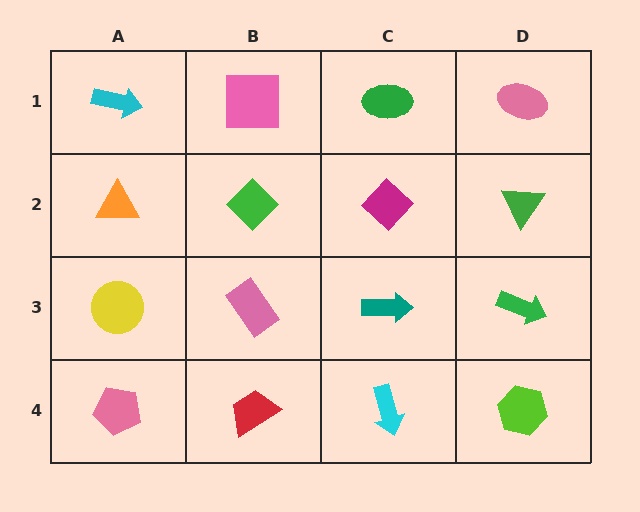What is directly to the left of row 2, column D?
A magenta diamond.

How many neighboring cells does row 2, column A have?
3.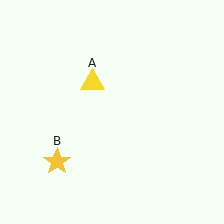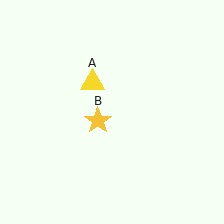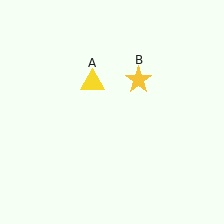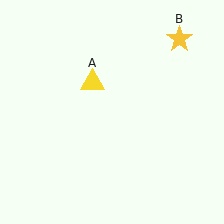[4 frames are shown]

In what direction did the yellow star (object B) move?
The yellow star (object B) moved up and to the right.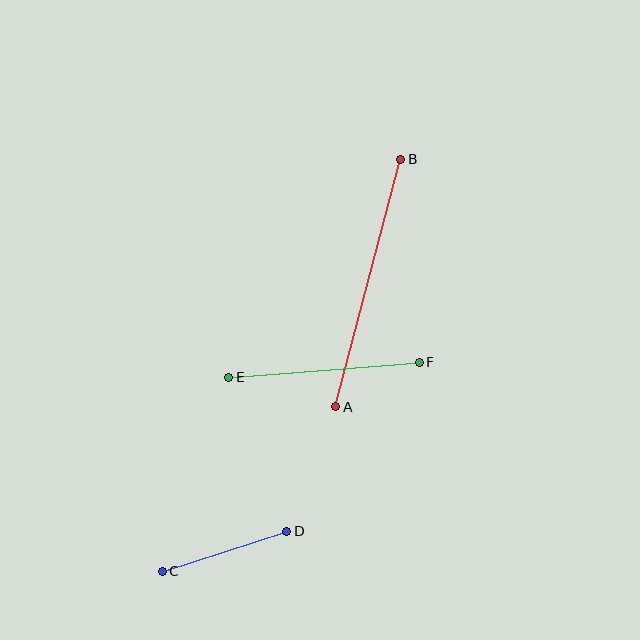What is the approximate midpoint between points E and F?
The midpoint is at approximately (324, 370) pixels.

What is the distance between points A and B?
The distance is approximately 256 pixels.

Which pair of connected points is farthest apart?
Points A and B are farthest apart.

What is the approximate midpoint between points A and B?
The midpoint is at approximately (368, 283) pixels.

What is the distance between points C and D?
The distance is approximately 131 pixels.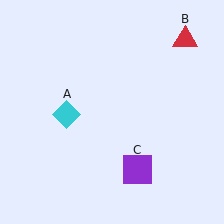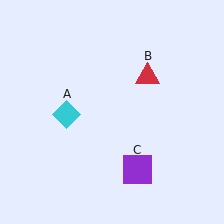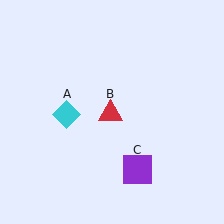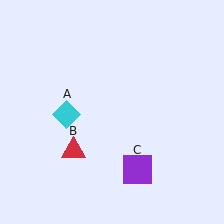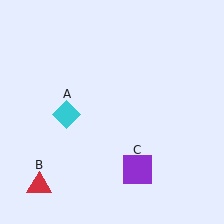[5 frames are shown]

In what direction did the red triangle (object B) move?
The red triangle (object B) moved down and to the left.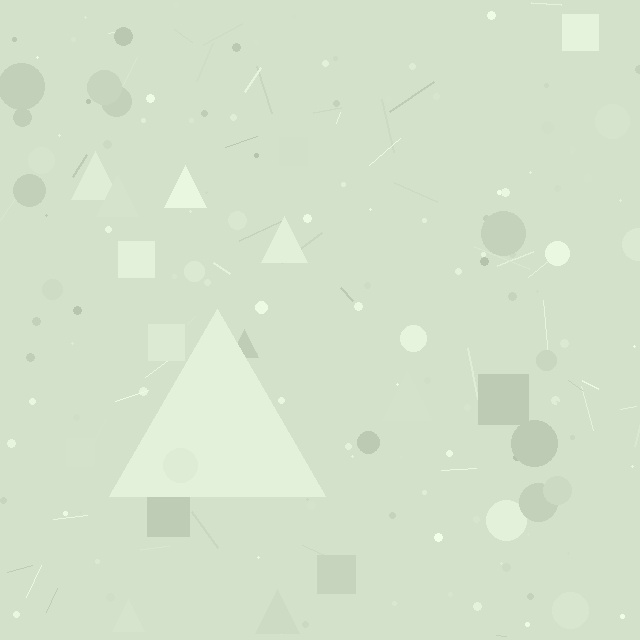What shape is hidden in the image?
A triangle is hidden in the image.